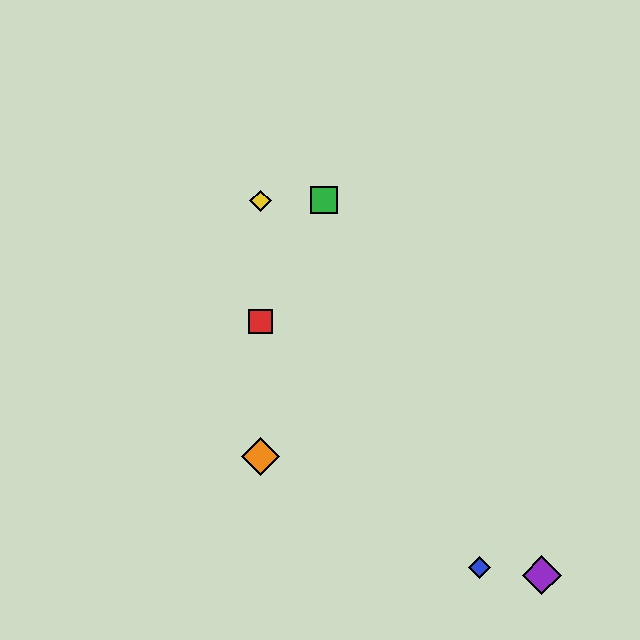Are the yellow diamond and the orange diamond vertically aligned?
Yes, both are at x≈260.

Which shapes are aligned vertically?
The red square, the yellow diamond, the orange diamond are aligned vertically.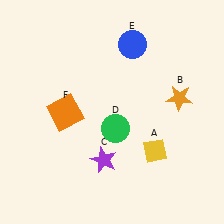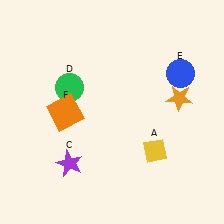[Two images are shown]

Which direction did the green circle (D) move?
The green circle (D) moved left.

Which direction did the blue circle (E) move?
The blue circle (E) moved right.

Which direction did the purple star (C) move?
The purple star (C) moved left.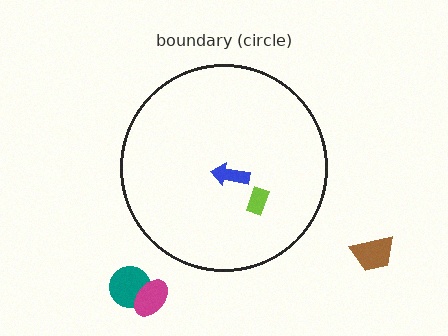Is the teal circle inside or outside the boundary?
Outside.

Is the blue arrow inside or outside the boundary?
Inside.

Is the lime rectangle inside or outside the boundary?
Inside.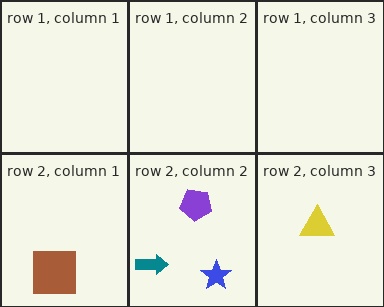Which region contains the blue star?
The row 2, column 2 region.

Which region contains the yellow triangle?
The row 2, column 3 region.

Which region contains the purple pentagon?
The row 2, column 2 region.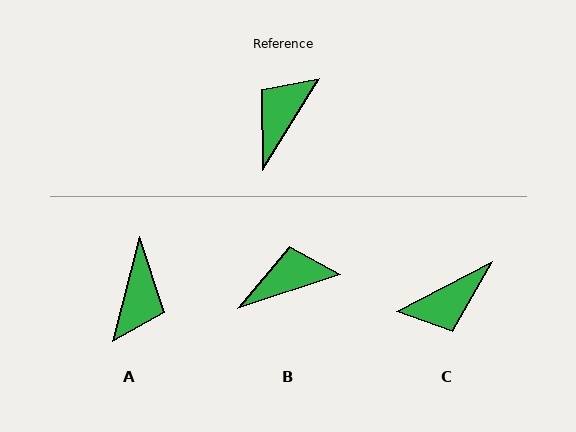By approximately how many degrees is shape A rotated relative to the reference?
Approximately 162 degrees clockwise.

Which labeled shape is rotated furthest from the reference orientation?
A, about 162 degrees away.